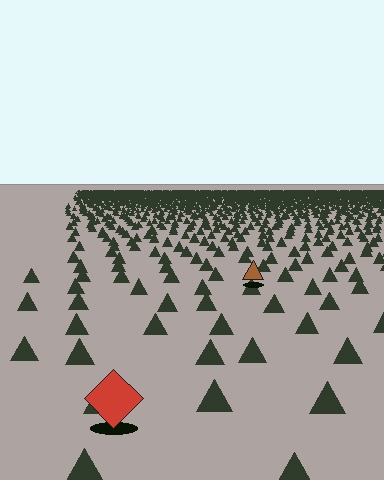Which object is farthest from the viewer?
The brown triangle is farthest from the viewer. It appears smaller and the ground texture around it is denser.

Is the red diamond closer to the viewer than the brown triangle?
Yes. The red diamond is closer — you can tell from the texture gradient: the ground texture is coarser near it.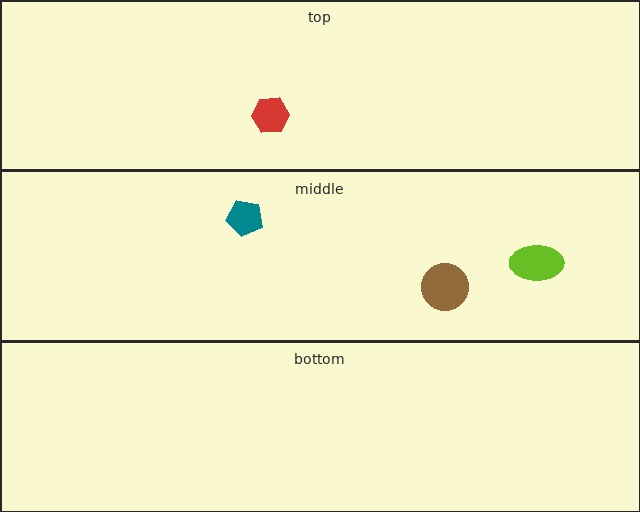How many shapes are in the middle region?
3.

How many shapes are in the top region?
1.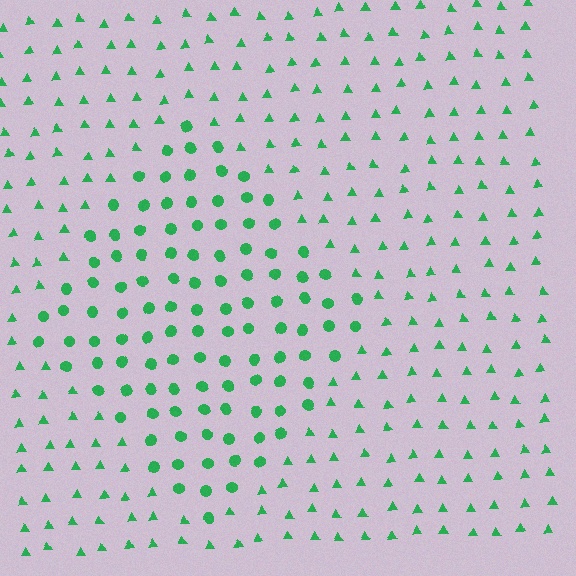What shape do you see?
I see a diamond.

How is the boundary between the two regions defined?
The boundary is defined by a change in element shape: circles inside vs. triangles outside. All elements share the same color and spacing.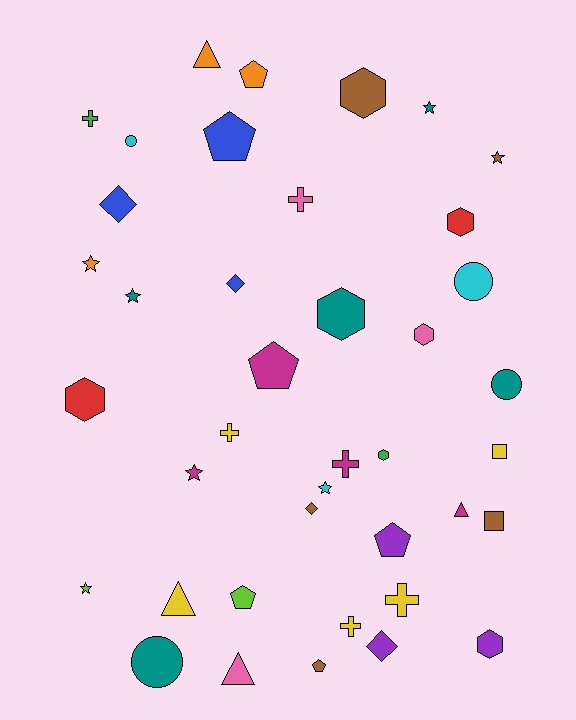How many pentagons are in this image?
There are 6 pentagons.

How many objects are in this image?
There are 40 objects.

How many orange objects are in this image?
There are 3 orange objects.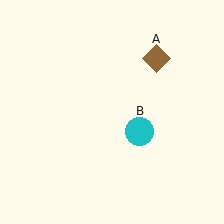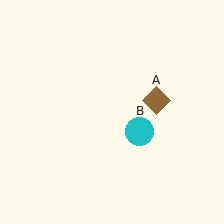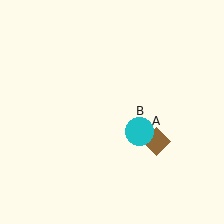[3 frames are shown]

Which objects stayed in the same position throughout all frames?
Cyan circle (object B) remained stationary.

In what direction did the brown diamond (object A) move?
The brown diamond (object A) moved down.